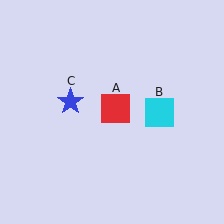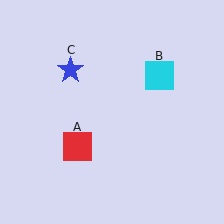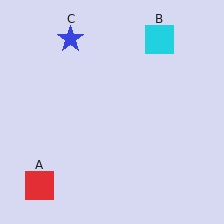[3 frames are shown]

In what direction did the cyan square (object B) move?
The cyan square (object B) moved up.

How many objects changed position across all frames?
3 objects changed position: red square (object A), cyan square (object B), blue star (object C).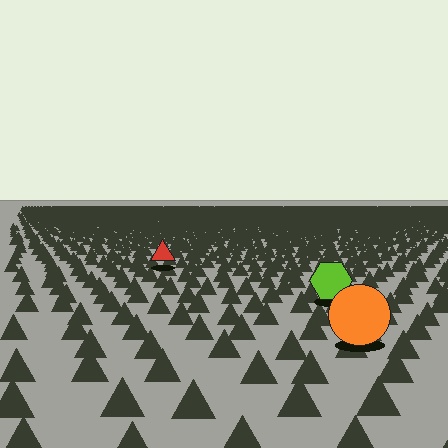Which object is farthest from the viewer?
The red triangle is farthest from the viewer. It appears smaller and the ground texture around it is denser.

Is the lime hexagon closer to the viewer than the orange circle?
No. The orange circle is closer — you can tell from the texture gradient: the ground texture is coarser near it.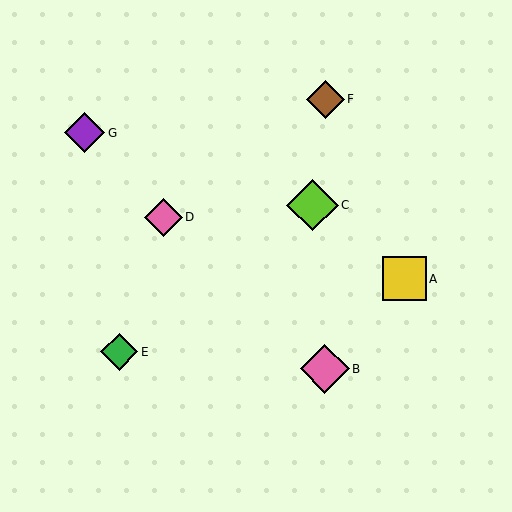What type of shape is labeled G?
Shape G is a purple diamond.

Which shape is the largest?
The lime diamond (labeled C) is the largest.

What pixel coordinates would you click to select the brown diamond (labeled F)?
Click at (325, 99) to select the brown diamond F.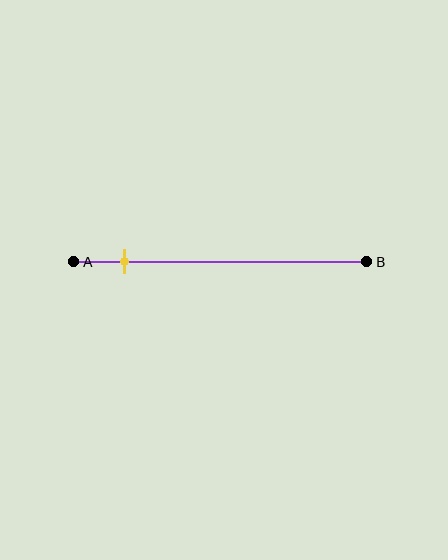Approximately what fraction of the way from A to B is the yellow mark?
The yellow mark is approximately 20% of the way from A to B.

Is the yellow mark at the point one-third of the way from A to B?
No, the mark is at about 20% from A, not at the 33% one-third point.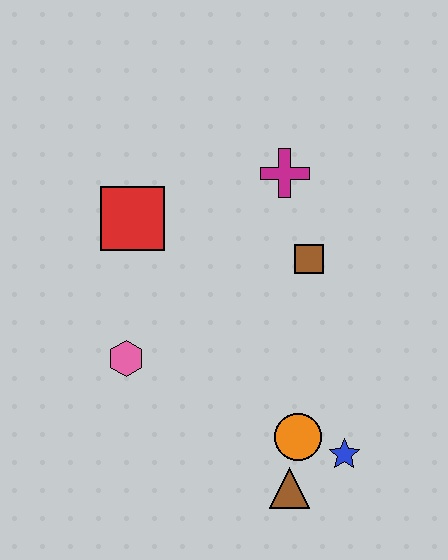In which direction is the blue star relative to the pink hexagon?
The blue star is to the right of the pink hexagon.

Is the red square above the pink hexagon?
Yes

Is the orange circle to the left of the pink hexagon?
No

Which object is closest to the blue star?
The orange circle is closest to the blue star.